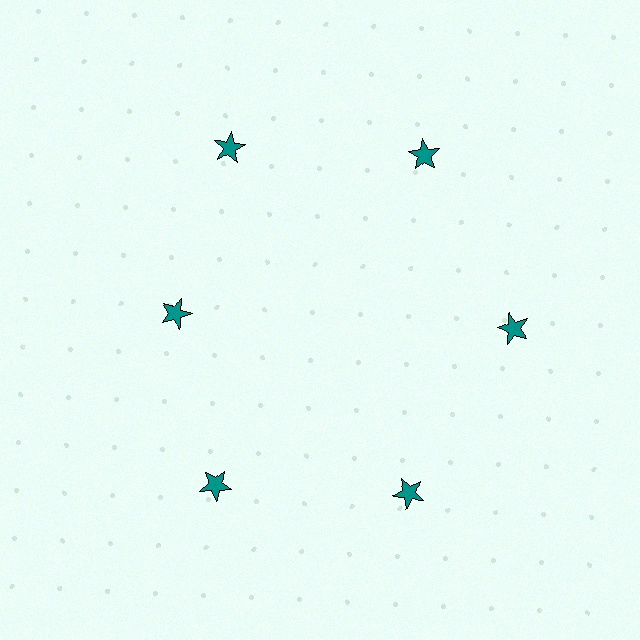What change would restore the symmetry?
The symmetry would be restored by moving it outward, back onto the ring so that all 6 stars sit at equal angles and equal distance from the center.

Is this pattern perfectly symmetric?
No. The 6 teal stars are arranged in a ring, but one element near the 9 o'clock position is pulled inward toward the center, breaking the 6-fold rotational symmetry.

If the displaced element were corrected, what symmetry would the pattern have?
It would have 6-fold rotational symmetry — the pattern would map onto itself every 60 degrees.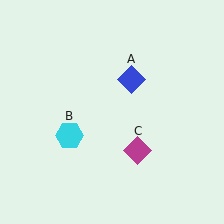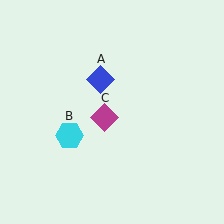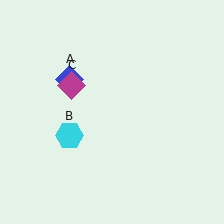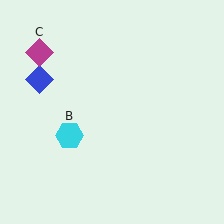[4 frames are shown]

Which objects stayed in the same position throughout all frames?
Cyan hexagon (object B) remained stationary.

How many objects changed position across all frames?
2 objects changed position: blue diamond (object A), magenta diamond (object C).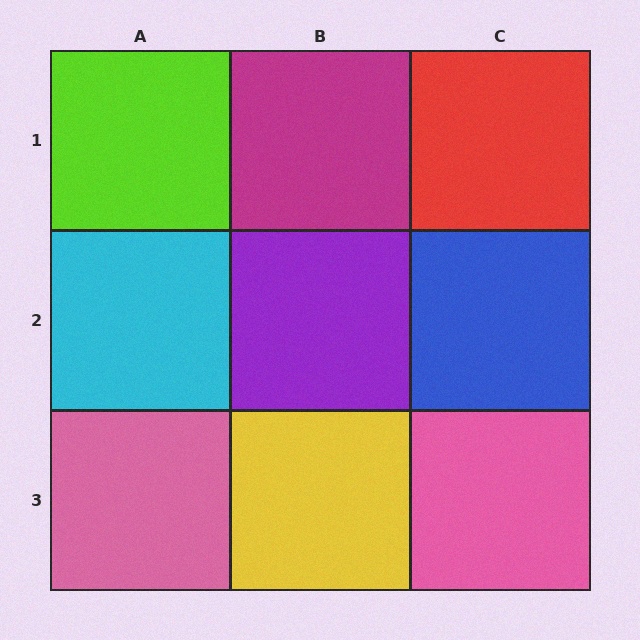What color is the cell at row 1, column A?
Lime.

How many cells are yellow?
1 cell is yellow.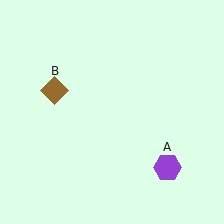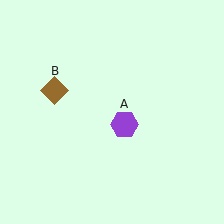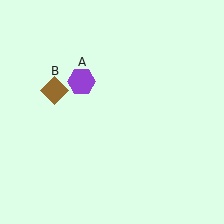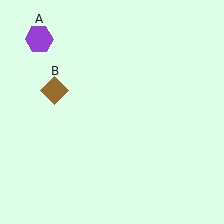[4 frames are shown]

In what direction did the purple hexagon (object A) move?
The purple hexagon (object A) moved up and to the left.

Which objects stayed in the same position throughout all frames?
Brown diamond (object B) remained stationary.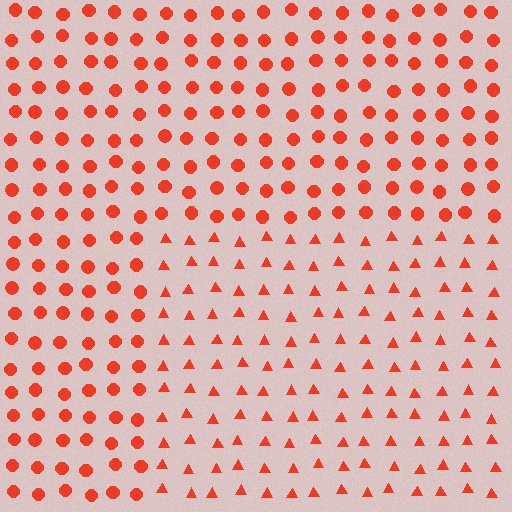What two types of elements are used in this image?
The image uses triangles inside the rectangle region and circles outside it.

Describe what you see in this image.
The image is filled with small red elements arranged in a uniform grid. A rectangle-shaped region contains triangles, while the surrounding area contains circles. The boundary is defined purely by the change in element shape.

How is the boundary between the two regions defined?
The boundary is defined by a change in element shape: triangles inside vs. circles outside. All elements share the same color and spacing.